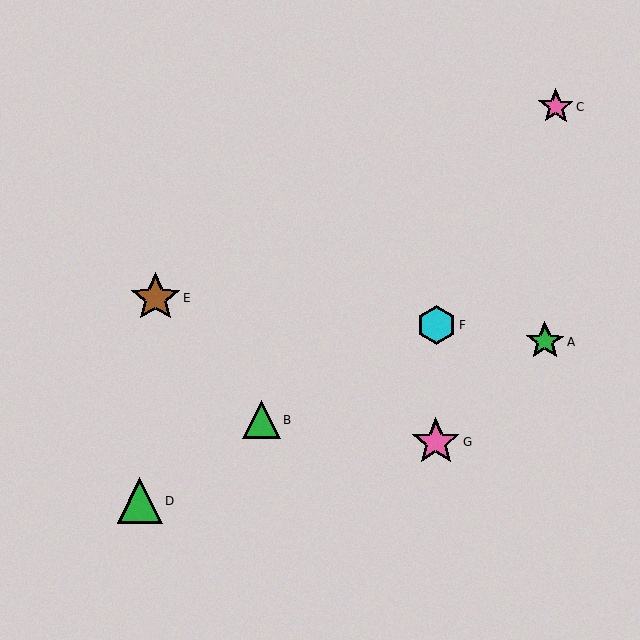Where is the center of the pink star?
The center of the pink star is at (556, 107).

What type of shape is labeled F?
Shape F is a cyan hexagon.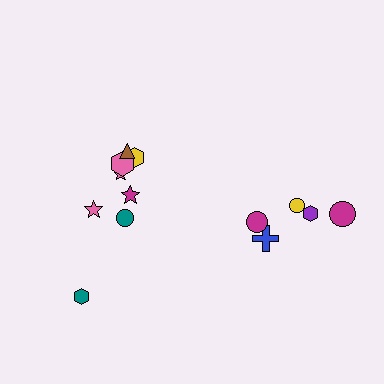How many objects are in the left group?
There are 8 objects.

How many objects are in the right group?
There are 5 objects.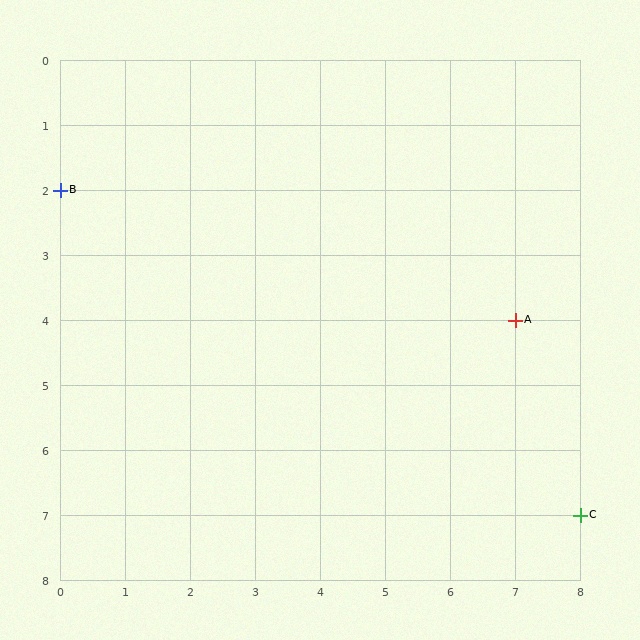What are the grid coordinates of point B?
Point B is at grid coordinates (0, 2).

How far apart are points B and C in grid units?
Points B and C are 8 columns and 5 rows apart (about 9.4 grid units diagonally).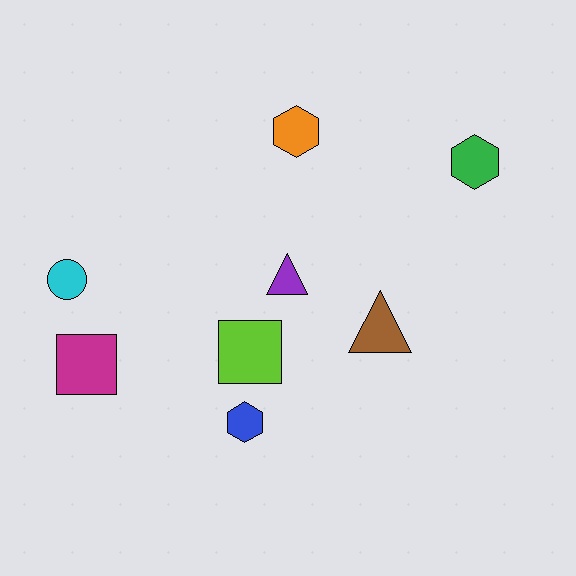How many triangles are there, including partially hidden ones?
There are 2 triangles.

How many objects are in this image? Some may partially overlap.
There are 8 objects.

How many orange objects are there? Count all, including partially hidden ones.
There is 1 orange object.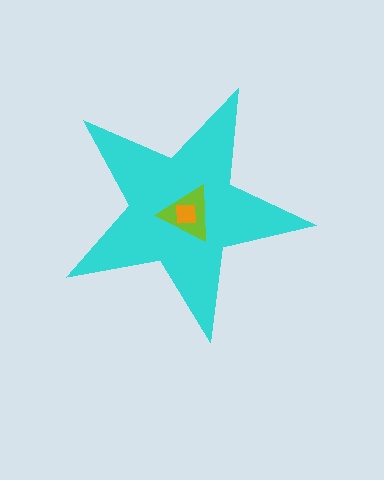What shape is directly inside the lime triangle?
The orange square.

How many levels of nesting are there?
3.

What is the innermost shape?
The orange square.